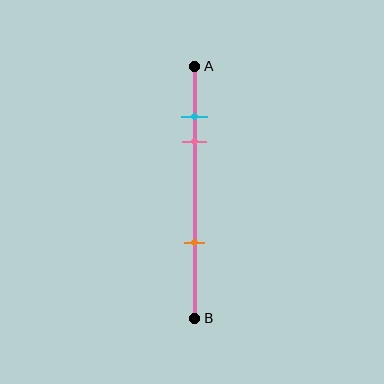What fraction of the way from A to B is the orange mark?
The orange mark is approximately 70% (0.7) of the way from A to B.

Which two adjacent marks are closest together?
The cyan and pink marks are the closest adjacent pair.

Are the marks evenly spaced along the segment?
No, the marks are not evenly spaced.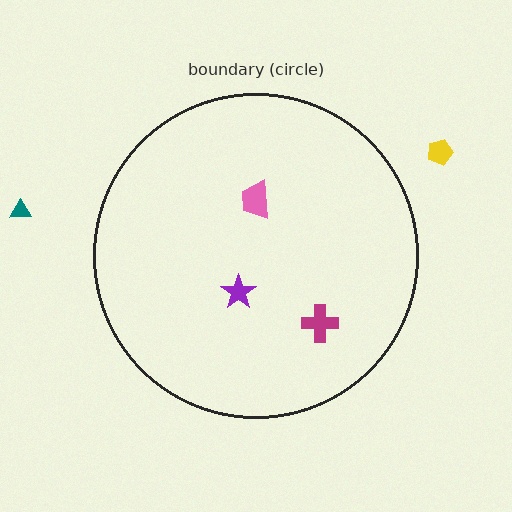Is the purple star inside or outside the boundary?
Inside.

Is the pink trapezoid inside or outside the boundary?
Inside.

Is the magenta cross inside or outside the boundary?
Inside.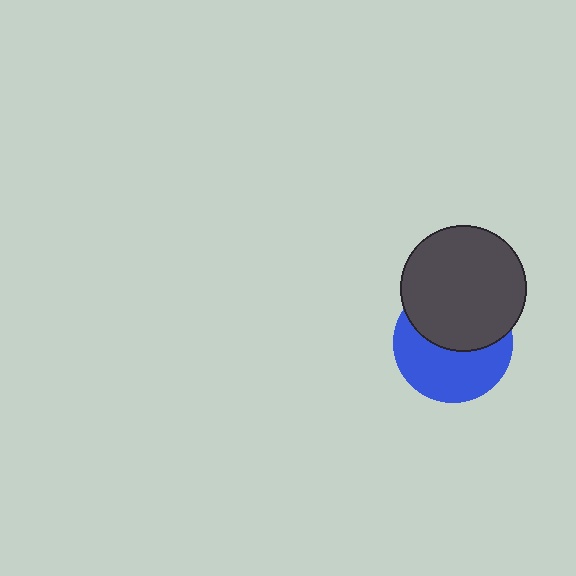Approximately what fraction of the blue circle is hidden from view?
Roughly 47% of the blue circle is hidden behind the dark gray circle.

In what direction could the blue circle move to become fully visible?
The blue circle could move down. That would shift it out from behind the dark gray circle entirely.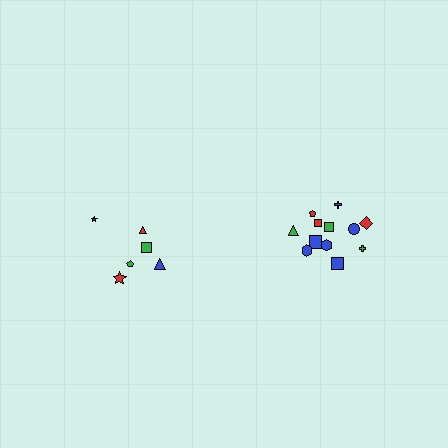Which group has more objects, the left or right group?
The right group.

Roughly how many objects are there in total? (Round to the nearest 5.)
Roughly 20 objects in total.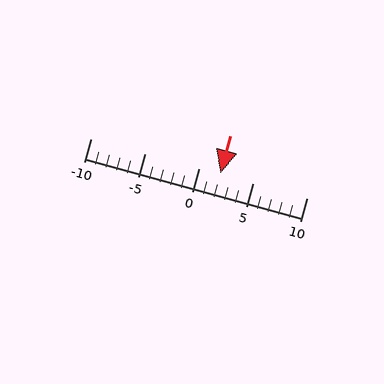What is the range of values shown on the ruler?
The ruler shows values from -10 to 10.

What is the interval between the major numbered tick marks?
The major tick marks are spaced 5 units apart.